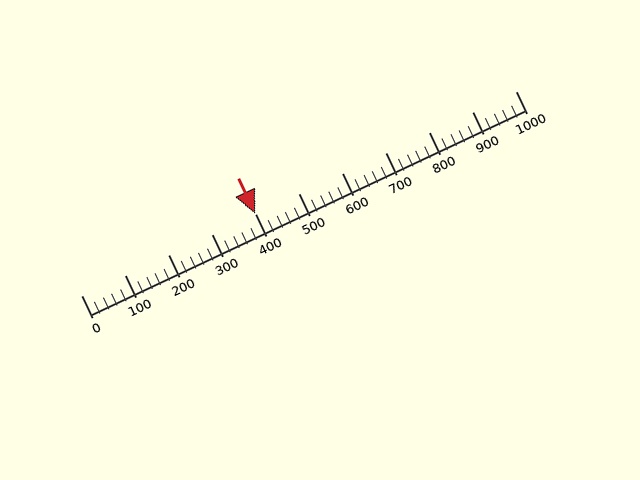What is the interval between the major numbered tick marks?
The major tick marks are spaced 100 units apart.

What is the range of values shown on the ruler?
The ruler shows values from 0 to 1000.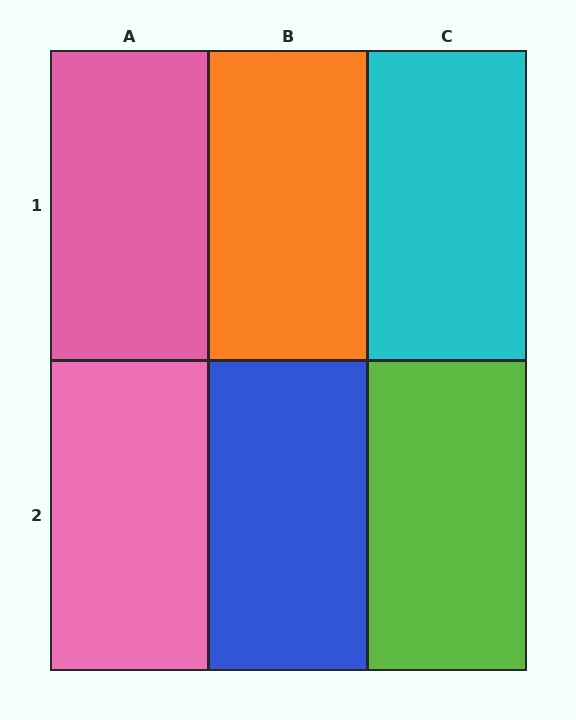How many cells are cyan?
1 cell is cyan.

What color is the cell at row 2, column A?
Pink.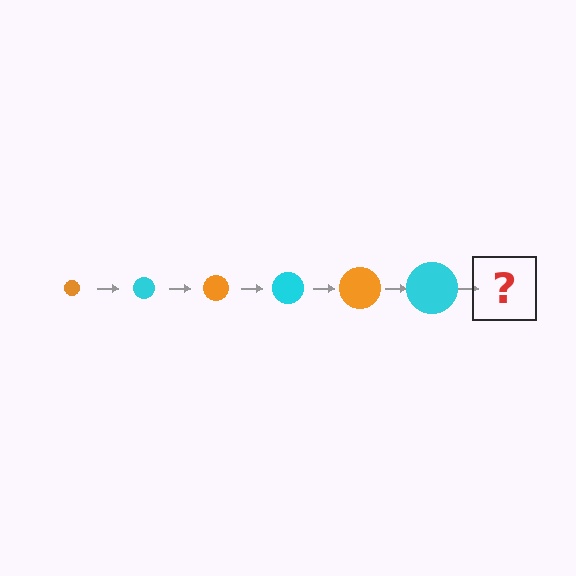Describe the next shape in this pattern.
It should be an orange circle, larger than the previous one.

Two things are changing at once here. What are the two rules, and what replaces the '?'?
The two rules are that the circle grows larger each step and the color cycles through orange and cyan. The '?' should be an orange circle, larger than the previous one.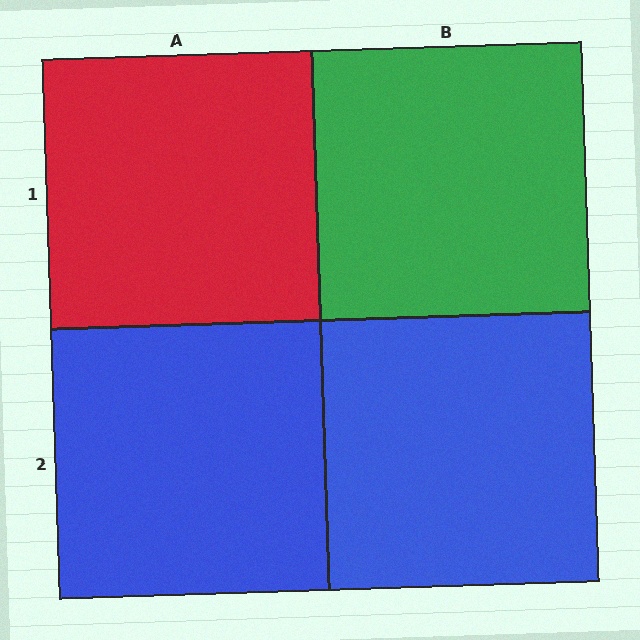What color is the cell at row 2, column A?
Blue.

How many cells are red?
1 cell is red.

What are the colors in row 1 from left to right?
Red, green.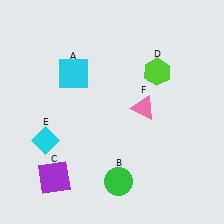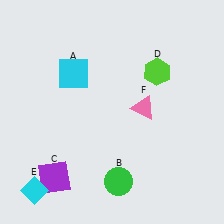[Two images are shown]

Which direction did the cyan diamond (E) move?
The cyan diamond (E) moved down.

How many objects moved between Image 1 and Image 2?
1 object moved between the two images.